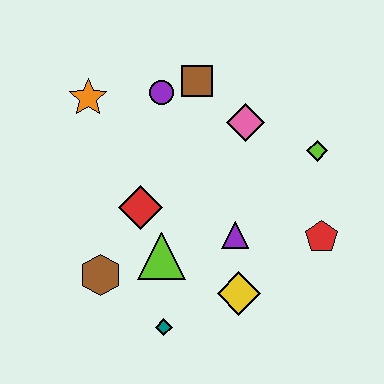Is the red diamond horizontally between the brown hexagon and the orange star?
No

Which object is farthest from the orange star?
The red pentagon is farthest from the orange star.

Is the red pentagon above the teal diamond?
Yes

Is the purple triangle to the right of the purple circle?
Yes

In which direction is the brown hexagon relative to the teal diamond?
The brown hexagon is to the left of the teal diamond.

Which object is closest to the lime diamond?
The pink diamond is closest to the lime diamond.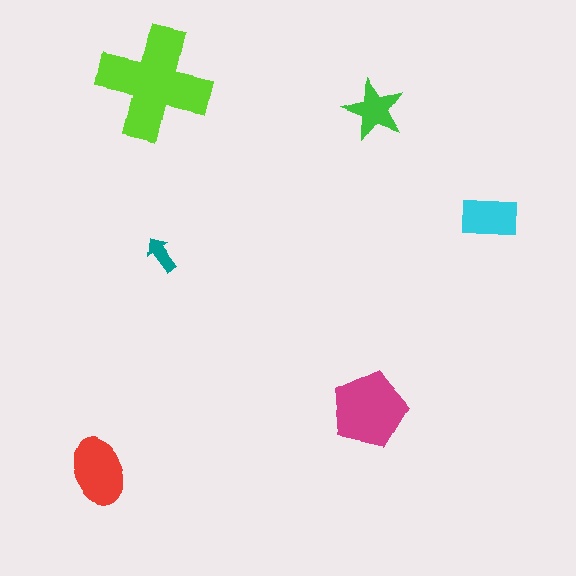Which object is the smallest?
The teal arrow.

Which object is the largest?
The lime cross.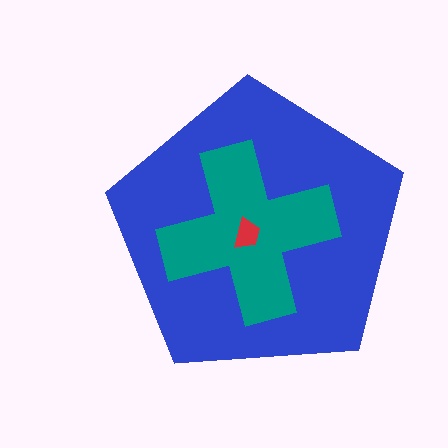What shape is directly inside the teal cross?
The red trapezoid.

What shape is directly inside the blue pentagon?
The teal cross.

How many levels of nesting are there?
3.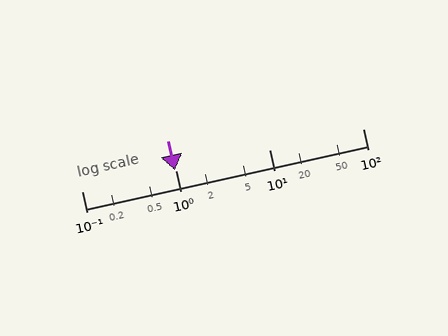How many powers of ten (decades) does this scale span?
The scale spans 3 decades, from 0.1 to 100.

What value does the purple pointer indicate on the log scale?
The pointer indicates approximately 0.98.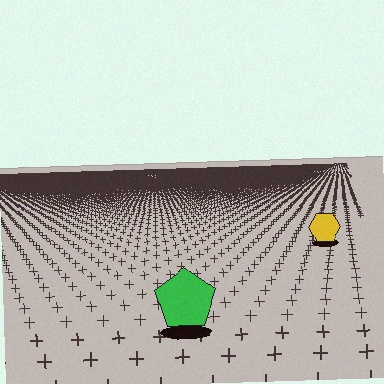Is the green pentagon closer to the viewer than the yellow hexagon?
Yes. The green pentagon is closer — you can tell from the texture gradient: the ground texture is coarser near it.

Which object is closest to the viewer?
The green pentagon is closest. The texture marks near it are larger and more spread out.